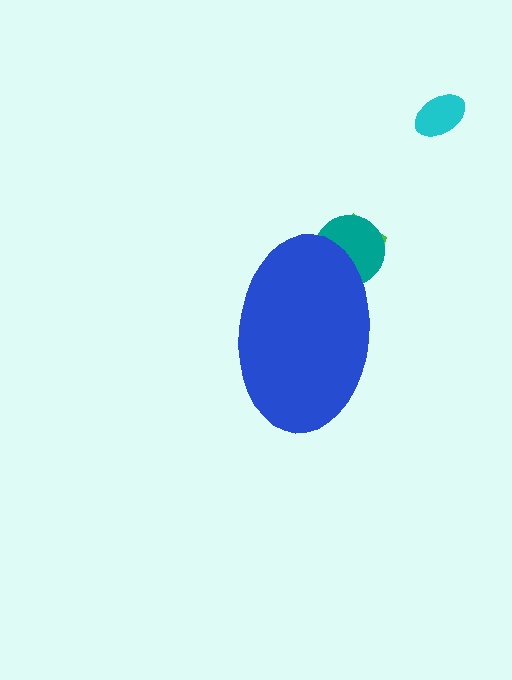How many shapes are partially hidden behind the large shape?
2 shapes are partially hidden.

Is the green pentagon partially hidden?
Yes, the green pentagon is partially hidden behind the blue ellipse.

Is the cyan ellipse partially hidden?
No, the cyan ellipse is fully visible.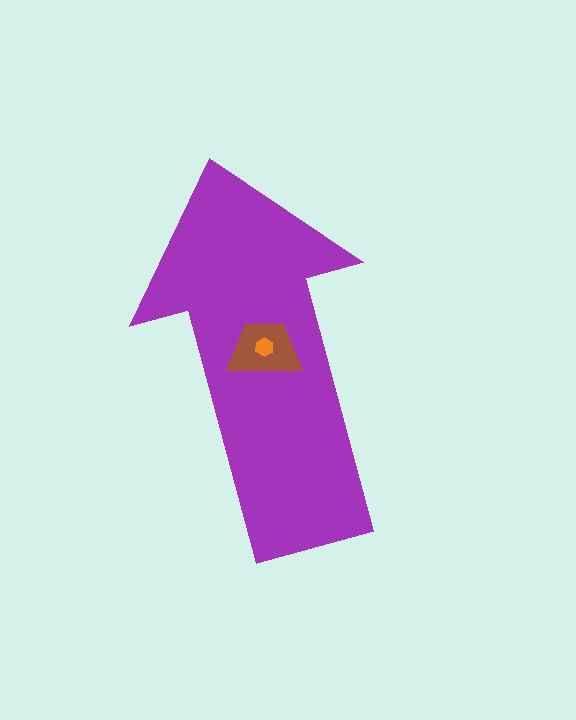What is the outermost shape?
The purple arrow.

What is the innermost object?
The orange hexagon.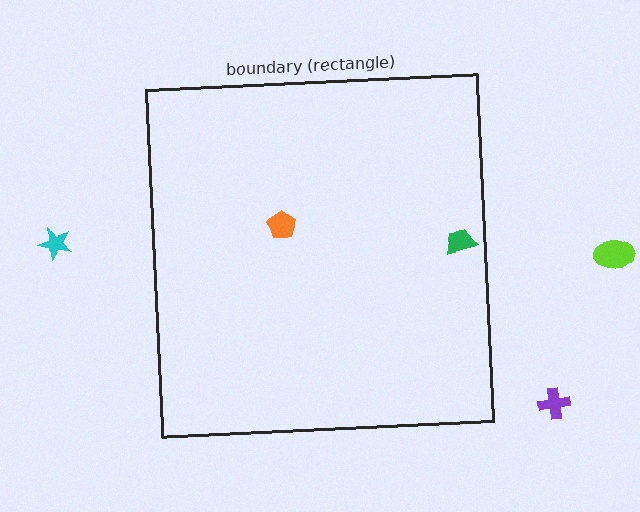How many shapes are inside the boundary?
2 inside, 3 outside.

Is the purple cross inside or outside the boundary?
Outside.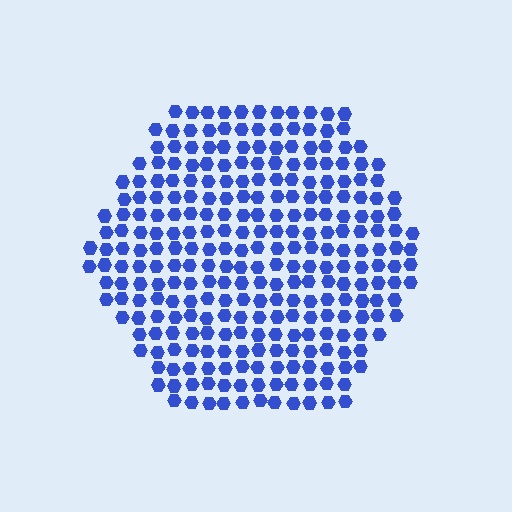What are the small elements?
The small elements are hexagons.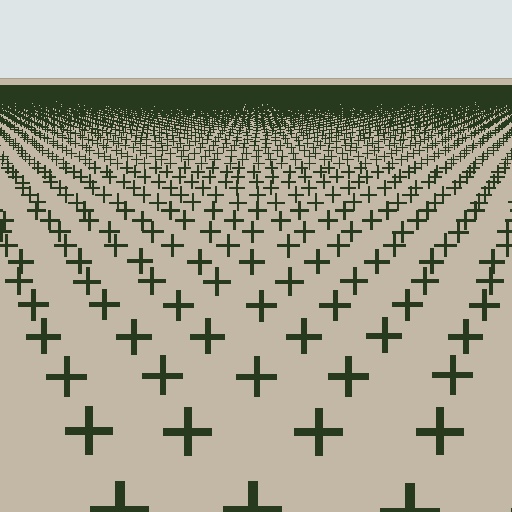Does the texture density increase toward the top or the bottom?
Density increases toward the top.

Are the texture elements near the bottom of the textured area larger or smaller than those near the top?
Larger. Near the bottom, elements are closer to the viewer and appear at a bigger on-screen size.